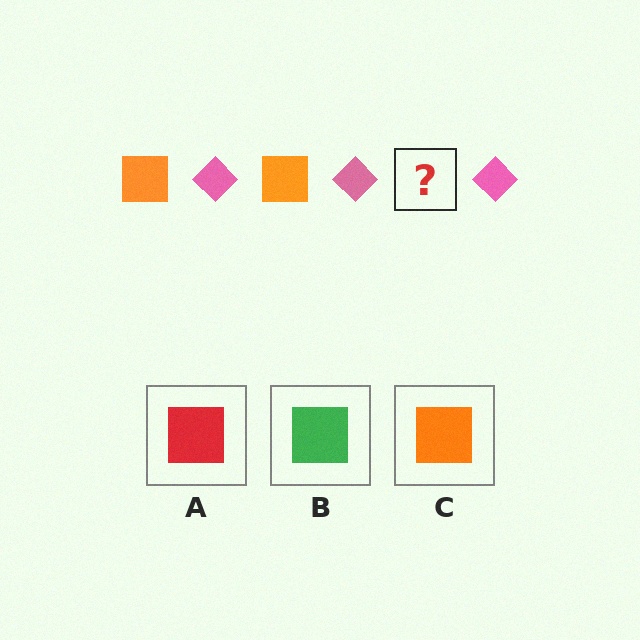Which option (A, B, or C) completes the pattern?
C.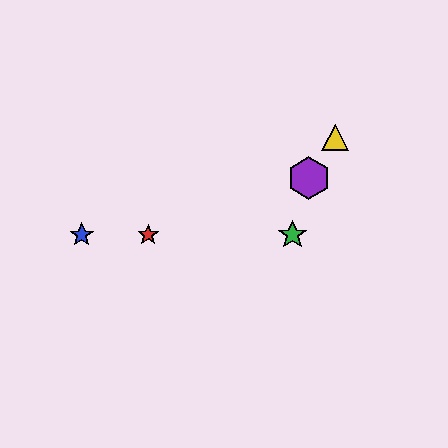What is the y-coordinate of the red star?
The red star is at y≈235.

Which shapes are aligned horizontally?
The red star, the blue star, the green star are aligned horizontally.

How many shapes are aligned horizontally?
3 shapes (the red star, the blue star, the green star) are aligned horizontally.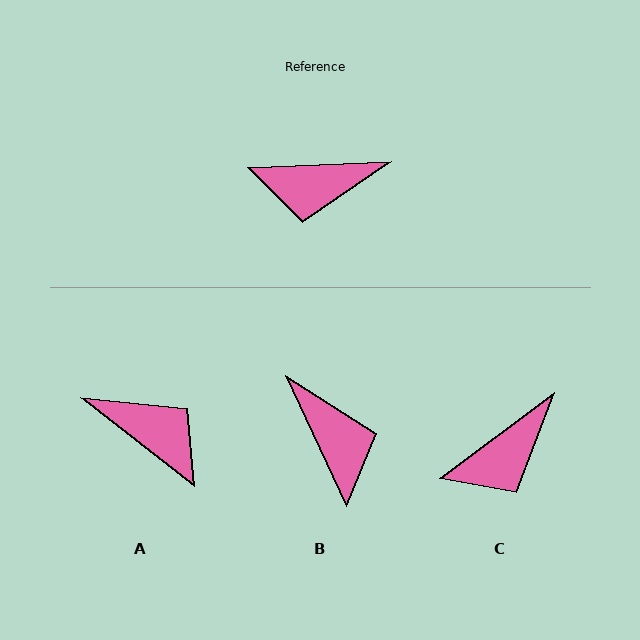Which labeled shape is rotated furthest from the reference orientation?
A, about 140 degrees away.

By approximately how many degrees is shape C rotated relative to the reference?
Approximately 34 degrees counter-clockwise.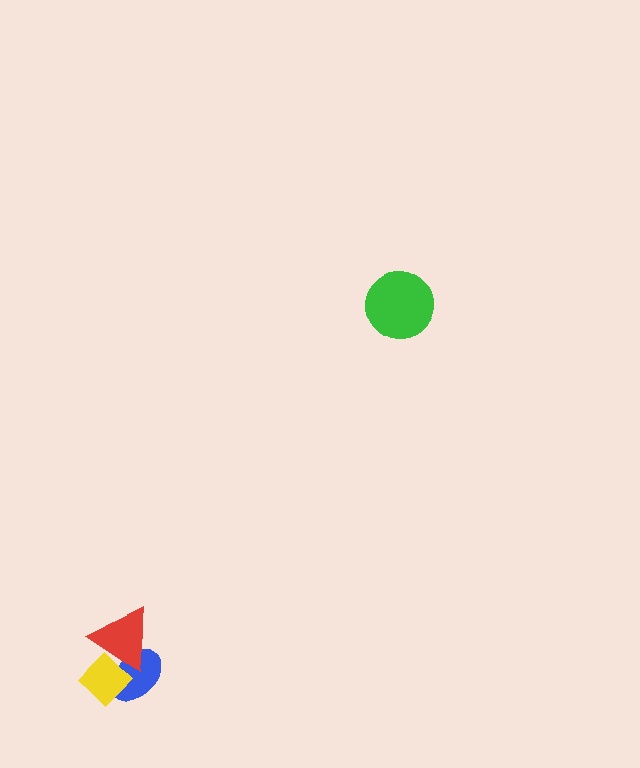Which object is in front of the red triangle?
The yellow diamond is in front of the red triangle.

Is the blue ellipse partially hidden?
Yes, it is partially covered by another shape.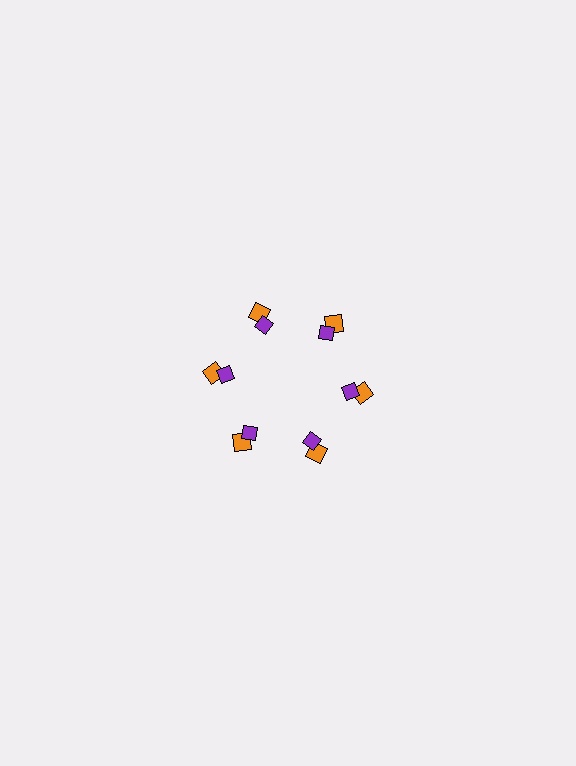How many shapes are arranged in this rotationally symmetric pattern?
There are 12 shapes, arranged in 6 groups of 2.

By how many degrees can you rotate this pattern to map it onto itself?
The pattern maps onto itself every 60 degrees of rotation.